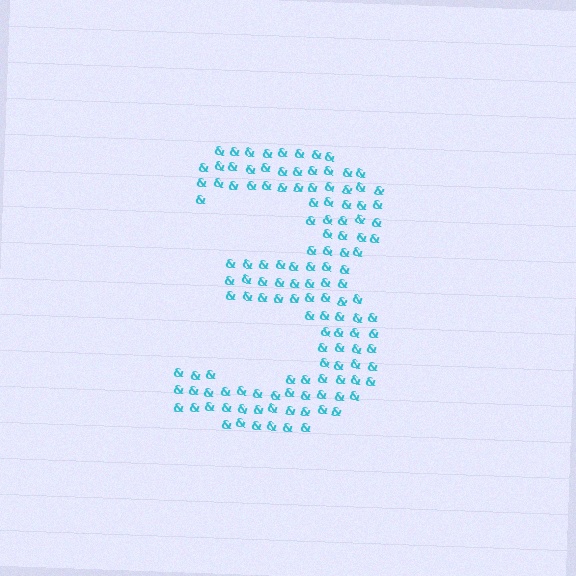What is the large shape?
The large shape is the digit 3.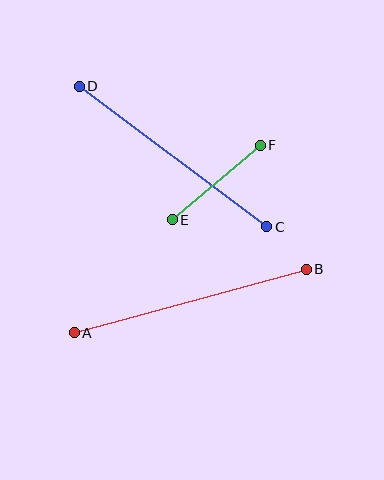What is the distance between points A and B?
The distance is approximately 240 pixels.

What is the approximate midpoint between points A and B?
The midpoint is at approximately (190, 301) pixels.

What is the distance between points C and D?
The distance is approximately 234 pixels.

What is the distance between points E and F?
The distance is approximately 115 pixels.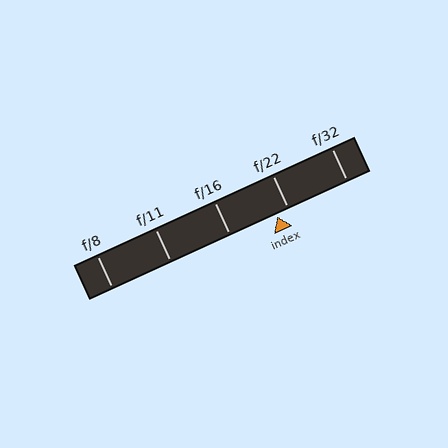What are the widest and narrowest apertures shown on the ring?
The widest aperture shown is f/8 and the narrowest is f/32.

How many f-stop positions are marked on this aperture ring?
There are 5 f-stop positions marked.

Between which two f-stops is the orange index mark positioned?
The index mark is between f/16 and f/22.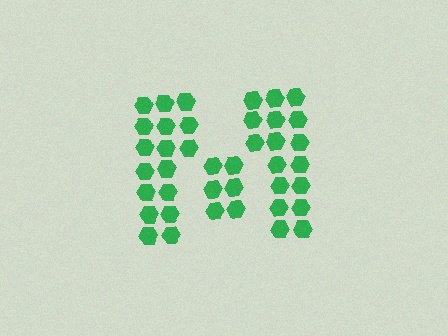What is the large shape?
The large shape is the letter M.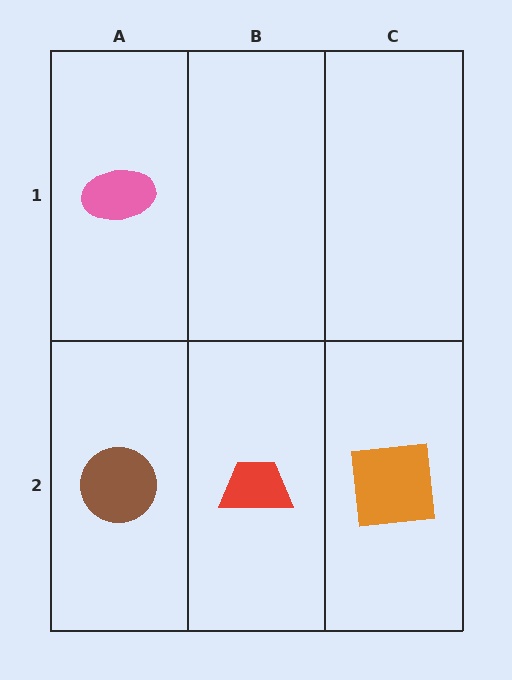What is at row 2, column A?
A brown circle.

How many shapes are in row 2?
3 shapes.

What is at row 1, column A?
A pink ellipse.